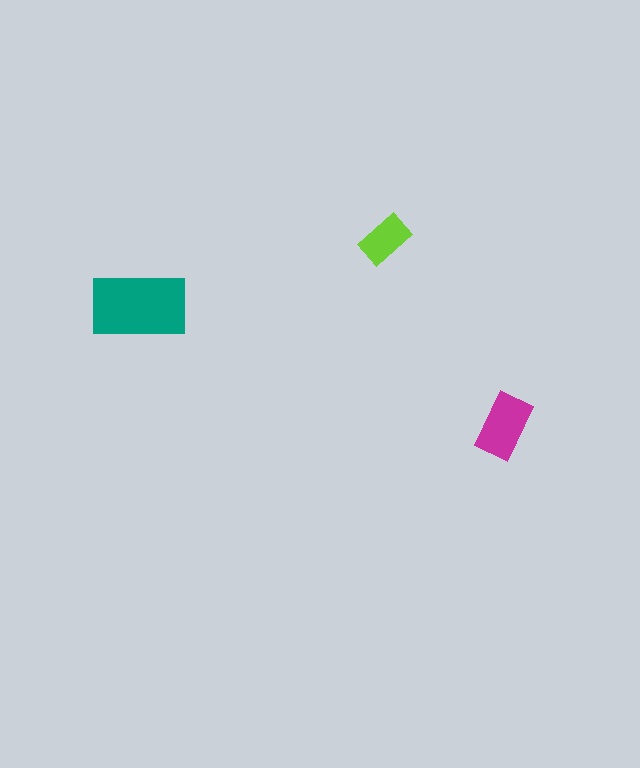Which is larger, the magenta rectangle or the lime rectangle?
The magenta one.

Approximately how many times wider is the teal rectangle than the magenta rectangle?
About 1.5 times wider.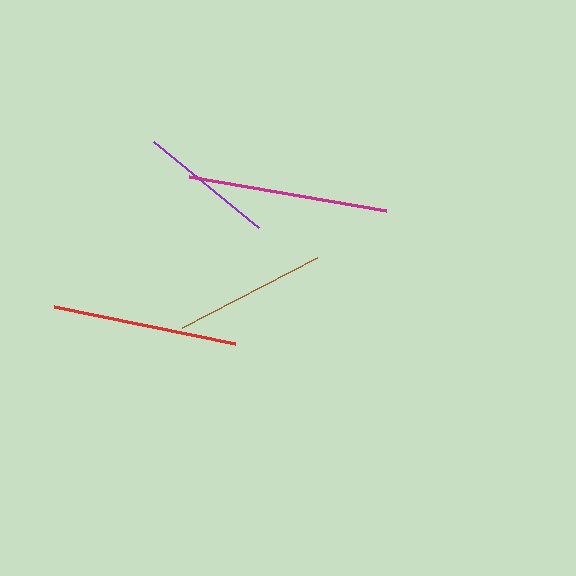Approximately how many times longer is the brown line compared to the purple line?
The brown line is approximately 1.1 times the length of the purple line.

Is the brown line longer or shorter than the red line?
The red line is longer than the brown line.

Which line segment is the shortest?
The purple line is the shortest at approximately 137 pixels.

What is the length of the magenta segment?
The magenta segment is approximately 200 pixels long.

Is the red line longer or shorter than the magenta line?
The magenta line is longer than the red line.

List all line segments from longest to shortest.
From longest to shortest: magenta, red, brown, purple.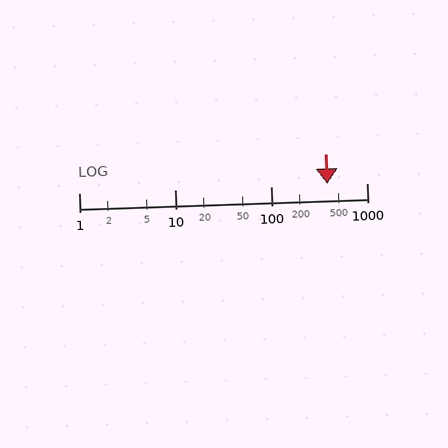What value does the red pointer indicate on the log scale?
The pointer indicates approximately 390.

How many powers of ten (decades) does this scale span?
The scale spans 3 decades, from 1 to 1000.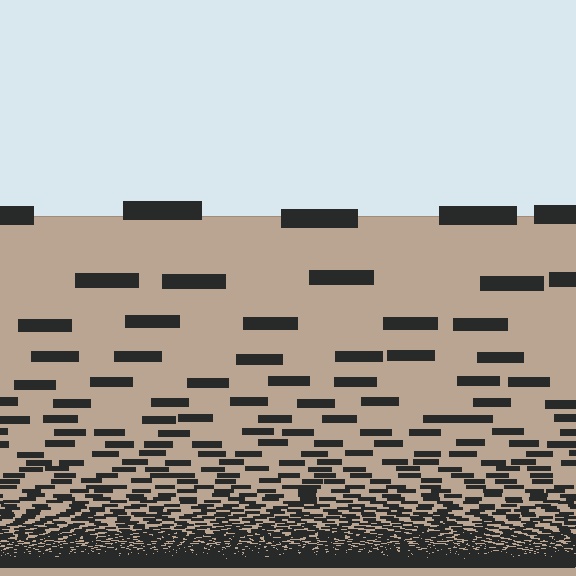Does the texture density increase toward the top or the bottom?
Density increases toward the bottom.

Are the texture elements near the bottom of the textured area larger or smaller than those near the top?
Smaller. The gradient is inverted — elements near the bottom are smaller and denser.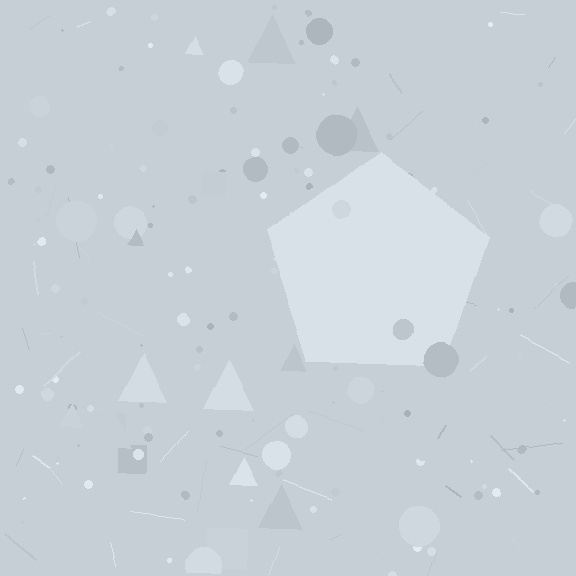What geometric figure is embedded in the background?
A pentagon is embedded in the background.